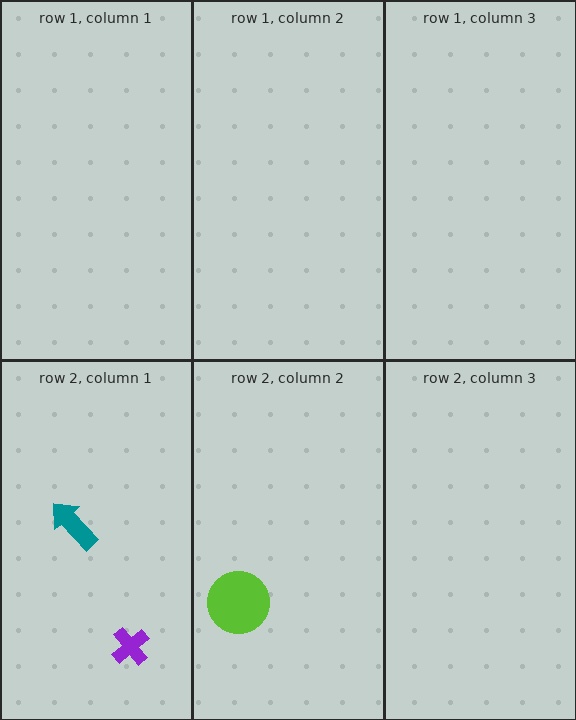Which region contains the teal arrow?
The row 2, column 1 region.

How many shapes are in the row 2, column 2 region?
1.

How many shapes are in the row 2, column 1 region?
2.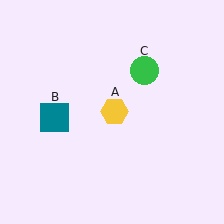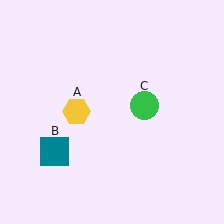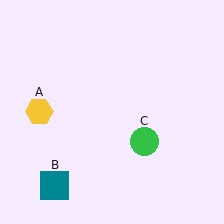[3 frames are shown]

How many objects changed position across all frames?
3 objects changed position: yellow hexagon (object A), teal square (object B), green circle (object C).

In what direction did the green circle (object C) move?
The green circle (object C) moved down.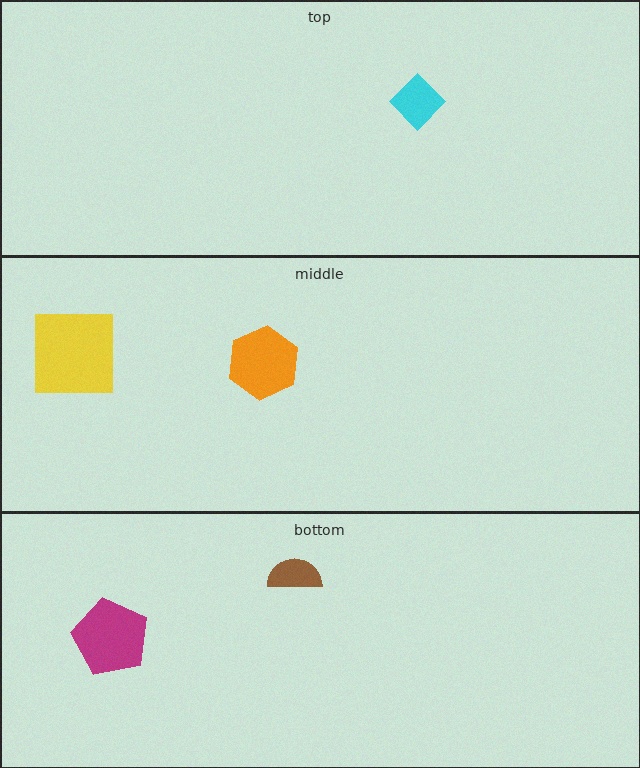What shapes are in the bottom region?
The brown semicircle, the magenta pentagon.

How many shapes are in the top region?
1.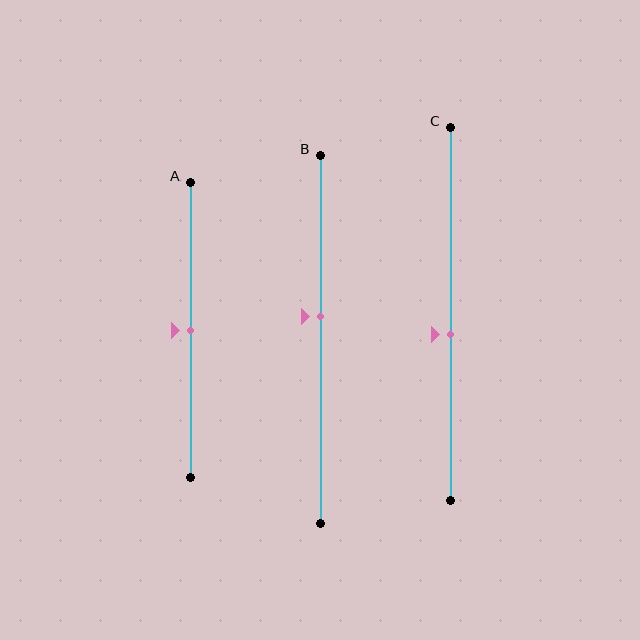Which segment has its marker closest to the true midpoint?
Segment A has its marker closest to the true midpoint.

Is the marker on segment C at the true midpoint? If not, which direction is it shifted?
No, the marker on segment C is shifted downward by about 5% of the segment length.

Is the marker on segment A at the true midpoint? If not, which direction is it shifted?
Yes, the marker on segment A is at the true midpoint.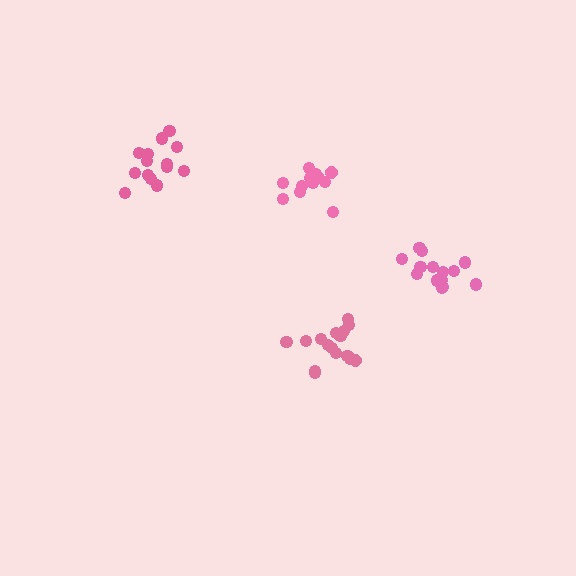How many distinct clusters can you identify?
There are 4 distinct clusters.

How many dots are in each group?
Group 1: 16 dots, Group 2: 14 dots, Group 3: 12 dots, Group 4: 14 dots (56 total).